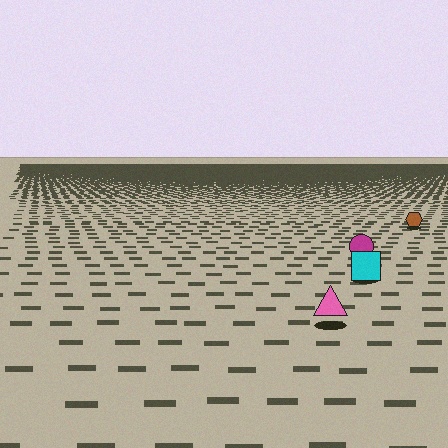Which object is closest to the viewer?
The pink triangle is closest. The texture marks near it are larger and more spread out.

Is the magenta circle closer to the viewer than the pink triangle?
No. The pink triangle is closer — you can tell from the texture gradient: the ground texture is coarser near it.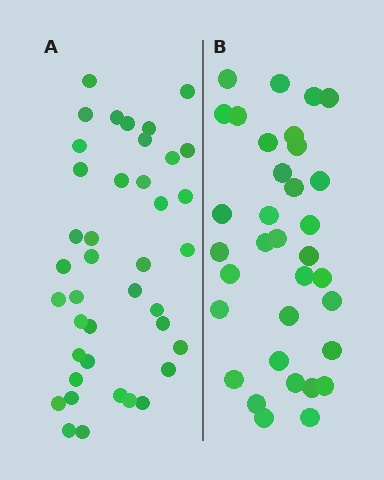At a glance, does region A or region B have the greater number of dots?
Region A (the left region) has more dots.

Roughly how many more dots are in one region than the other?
Region A has about 6 more dots than region B.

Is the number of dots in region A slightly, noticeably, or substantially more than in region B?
Region A has only slightly more — the two regions are fairly close. The ratio is roughly 1.2 to 1.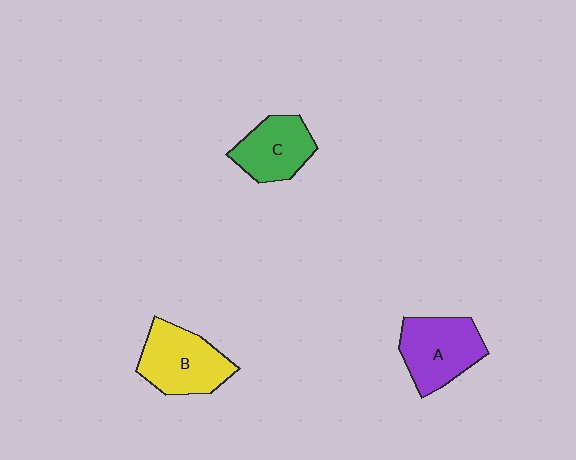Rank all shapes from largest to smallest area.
From largest to smallest: B (yellow), A (purple), C (green).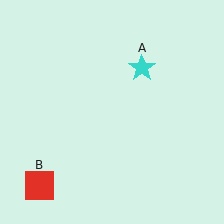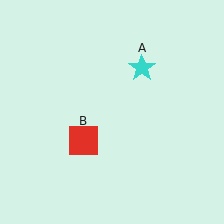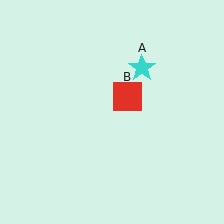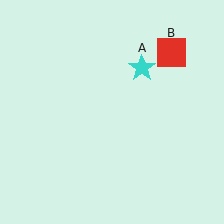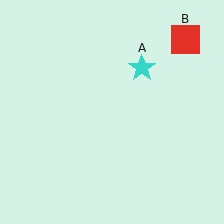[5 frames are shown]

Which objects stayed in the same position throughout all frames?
Cyan star (object A) remained stationary.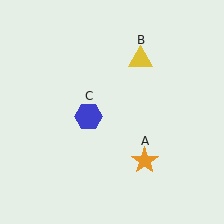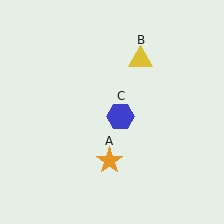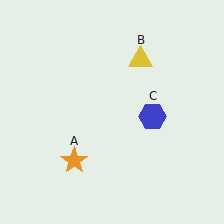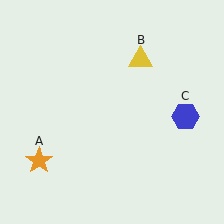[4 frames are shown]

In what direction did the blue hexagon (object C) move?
The blue hexagon (object C) moved right.